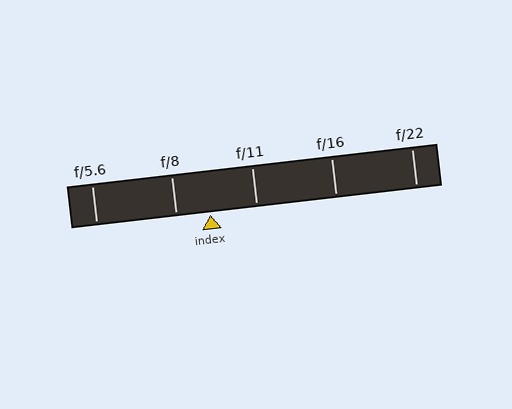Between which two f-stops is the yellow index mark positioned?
The index mark is between f/8 and f/11.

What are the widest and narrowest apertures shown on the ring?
The widest aperture shown is f/5.6 and the narrowest is f/22.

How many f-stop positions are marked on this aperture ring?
There are 5 f-stop positions marked.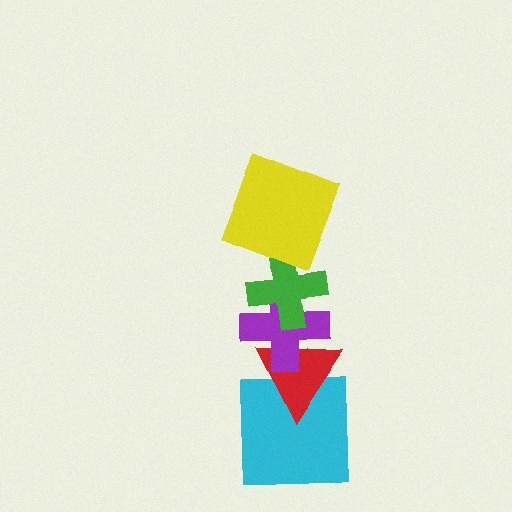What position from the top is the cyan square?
The cyan square is 5th from the top.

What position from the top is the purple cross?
The purple cross is 3rd from the top.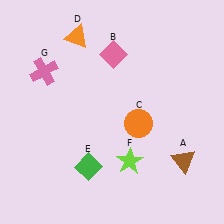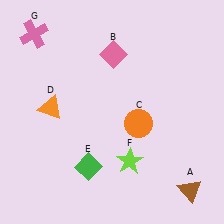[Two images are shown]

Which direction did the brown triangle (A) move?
The brown triangle (A) moved down.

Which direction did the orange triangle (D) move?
The orange triangle (D) moved down.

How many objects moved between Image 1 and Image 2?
3 objects moved between the two images.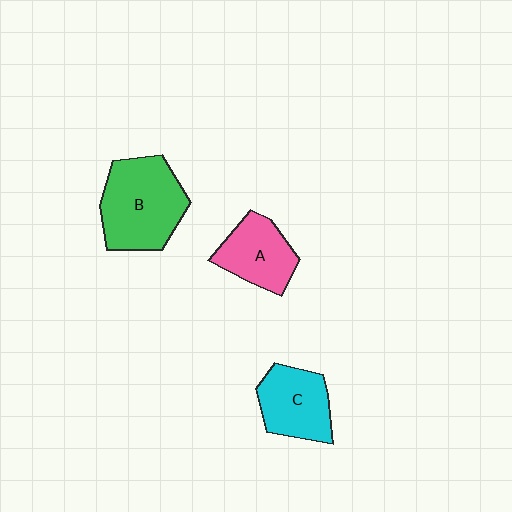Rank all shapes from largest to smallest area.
From largest to smallest: B (green), C (cyan), A (pink).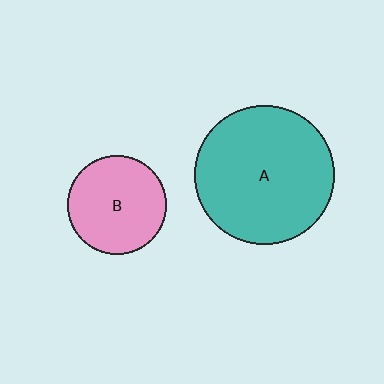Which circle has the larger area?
Circle A (teal).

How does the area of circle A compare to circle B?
Approximately 2.0 times.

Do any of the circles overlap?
No, none of the circles overlap.